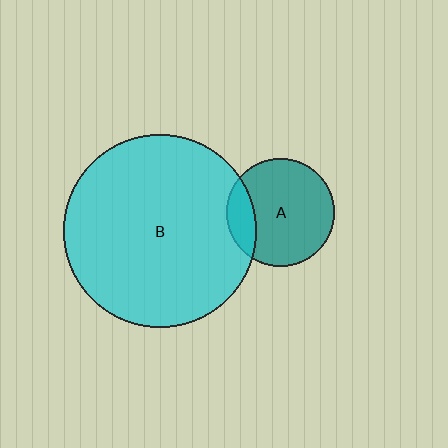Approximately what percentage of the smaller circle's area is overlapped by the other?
Approximately 15%.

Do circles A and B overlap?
Yes.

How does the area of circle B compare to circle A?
Approximately 3.2 times.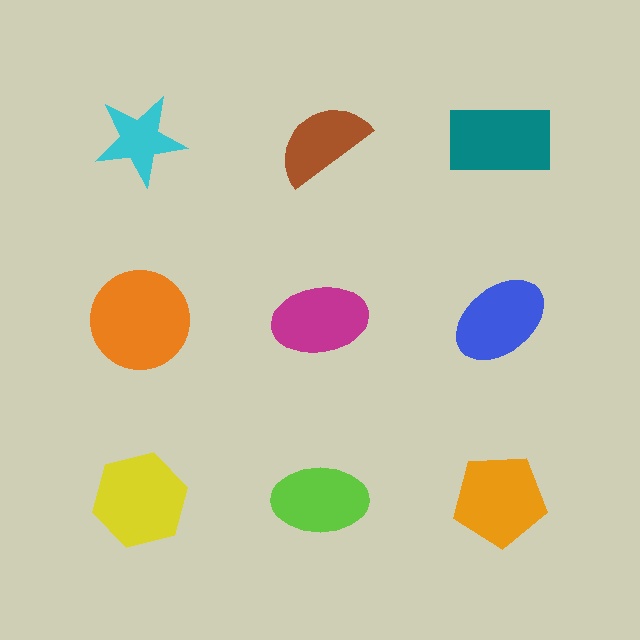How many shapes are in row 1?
3 shapes.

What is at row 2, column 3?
A blue ellipse.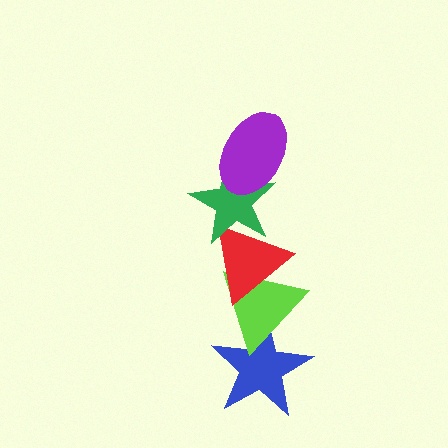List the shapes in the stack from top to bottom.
From top to bottom: the purple ellipse, the green star, the red triangle, the lime triangle, the blue star.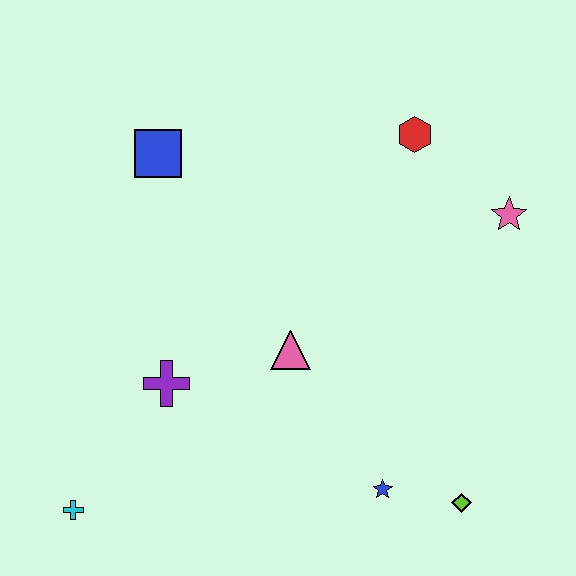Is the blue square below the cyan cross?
No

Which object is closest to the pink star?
The red hexagon is closest to the pink star.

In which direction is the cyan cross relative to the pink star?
The cyan cross is to the left of the pink star.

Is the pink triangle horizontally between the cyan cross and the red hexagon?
Yes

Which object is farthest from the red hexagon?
The cyan cross is farthest from the red hexagon.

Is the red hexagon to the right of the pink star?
No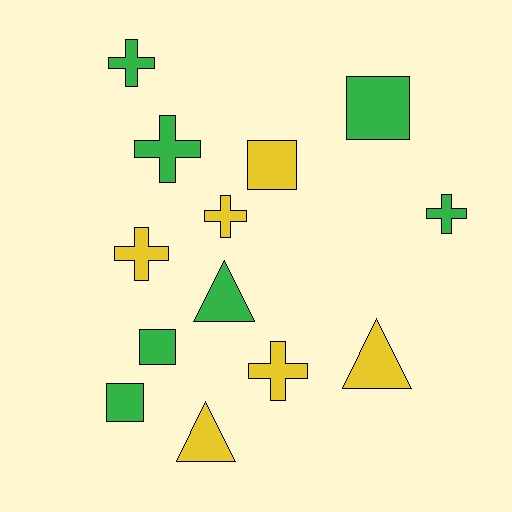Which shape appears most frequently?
Cross, with 6 objects.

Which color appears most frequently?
Green, with 7 objects.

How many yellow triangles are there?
There are 2 yellow triangles.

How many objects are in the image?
There are 13 objects.